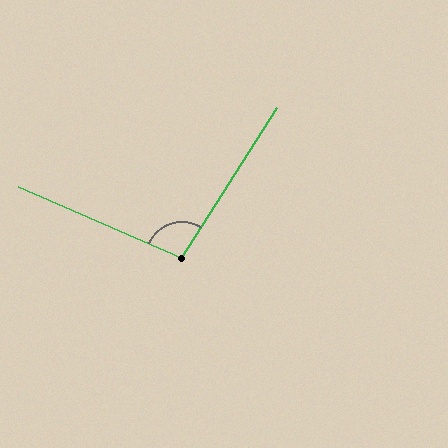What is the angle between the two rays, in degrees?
Approximately 99 degrees.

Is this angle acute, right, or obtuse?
It is obtuse.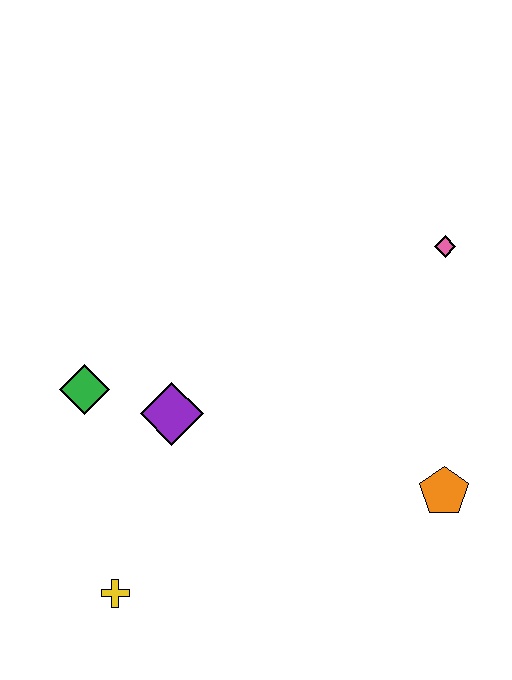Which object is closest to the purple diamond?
The green diamond is closest to the purple diamond.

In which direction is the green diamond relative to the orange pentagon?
The green diamond is to the left of the orange pentagon.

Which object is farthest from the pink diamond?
The yellow cross is farthest from the pink diamond.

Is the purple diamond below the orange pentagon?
No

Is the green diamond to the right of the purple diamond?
No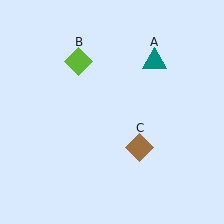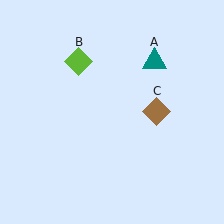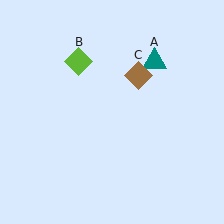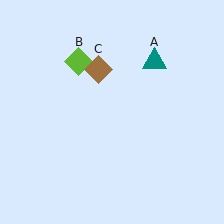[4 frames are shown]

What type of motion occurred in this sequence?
The brown diamond (object C) rotated counterclockwise around the center of the scene.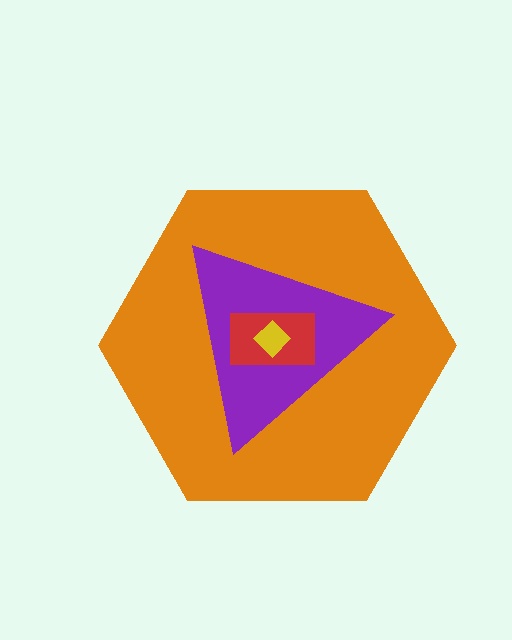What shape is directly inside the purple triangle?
The red rectangle.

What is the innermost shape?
The yellow diamond.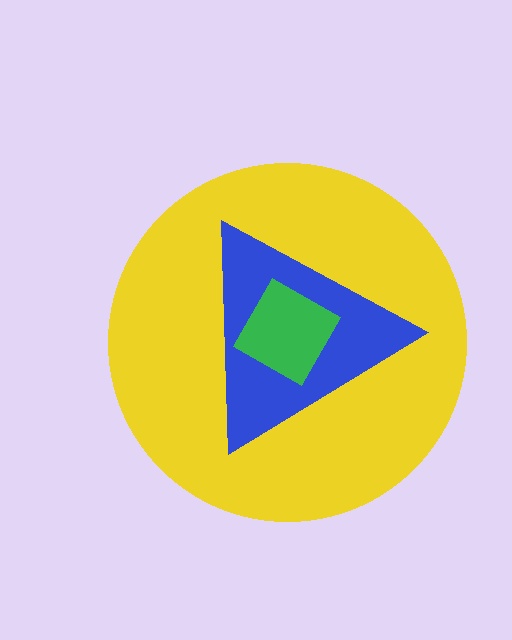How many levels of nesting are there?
3.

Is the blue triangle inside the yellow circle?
Yes.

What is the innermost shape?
The green diamond.